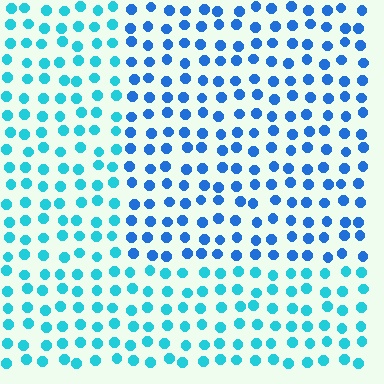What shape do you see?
I see a rectangle.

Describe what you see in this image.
The image is filled with small cyan elements in a uniform arrangement. A rectangle-shaped region is visible where the elements are tinted to a slightly different hue, forming a subtle color boundary.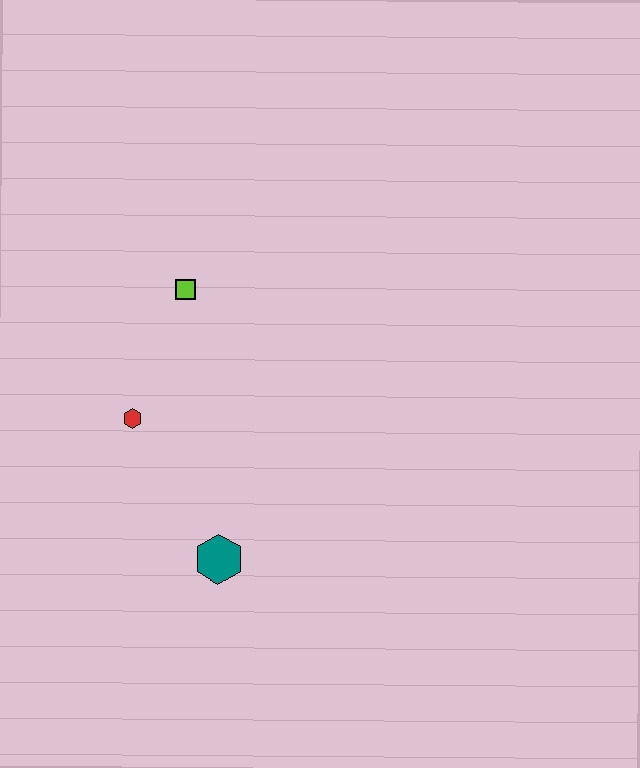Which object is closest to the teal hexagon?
The red hexagon is closest to the teal hexagon.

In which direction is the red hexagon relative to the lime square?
The red hexagon is below the lime square.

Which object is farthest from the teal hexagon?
The lime square is farthest from the teal hexagon.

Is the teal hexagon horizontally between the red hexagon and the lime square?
No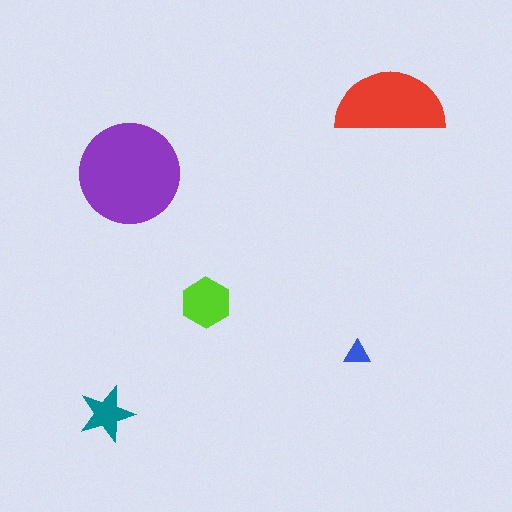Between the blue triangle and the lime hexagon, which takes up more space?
The lime hexagon.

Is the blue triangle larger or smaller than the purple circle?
Smaller.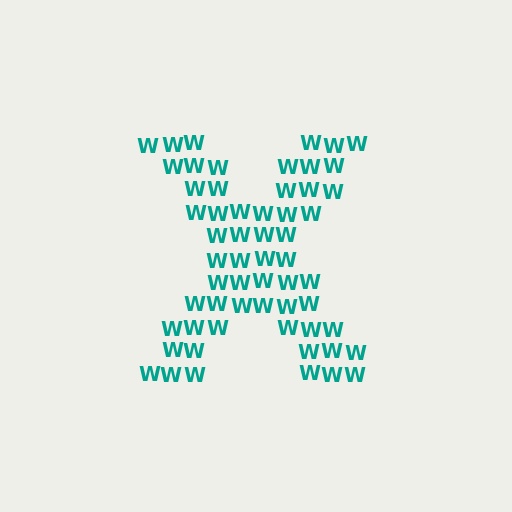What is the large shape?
The large shape is the letter X.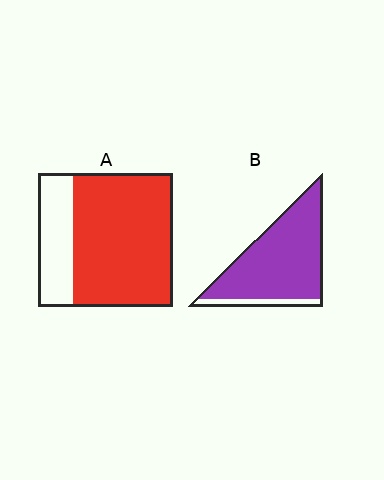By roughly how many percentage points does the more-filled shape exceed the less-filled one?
By roughly 15 percentage points (B over A).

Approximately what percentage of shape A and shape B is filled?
A is approximately 75% and B is approximately 90%.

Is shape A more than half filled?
Yes.